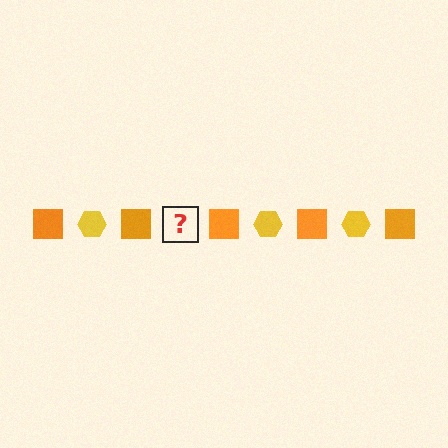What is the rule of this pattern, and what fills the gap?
The rule is that the pattern alternates between orange square and yellow hexagon. The gap should be filled with a yellow hexagon.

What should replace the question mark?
The question mark should be replaced with a yellow hexagon.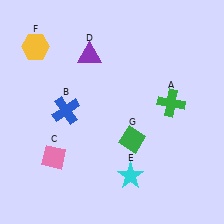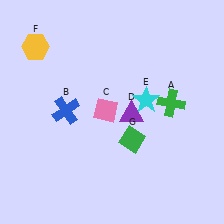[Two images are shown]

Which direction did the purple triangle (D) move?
The purple triangle (D) moved down.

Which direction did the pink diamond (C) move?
The pink diamond (C) moved right.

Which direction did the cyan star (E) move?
The cyan star (E) moved up.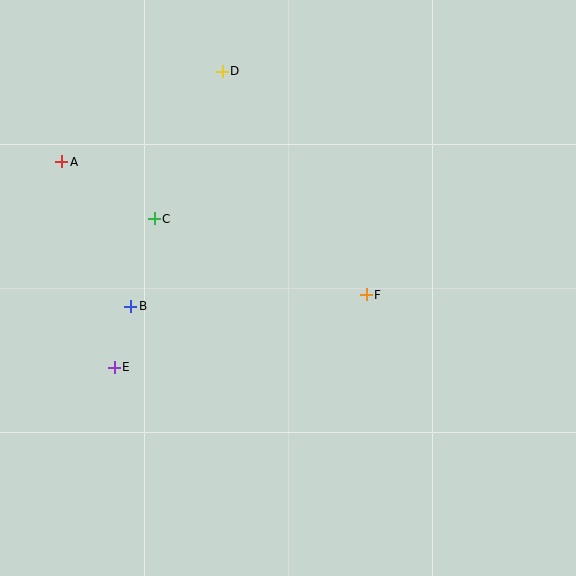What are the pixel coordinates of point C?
Point C is at (154, 219).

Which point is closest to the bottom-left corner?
Point E is closest to the bottom-left corner.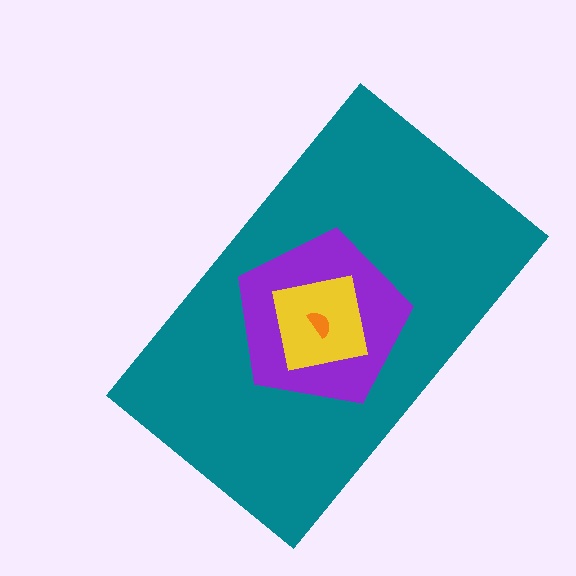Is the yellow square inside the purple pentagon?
Yes.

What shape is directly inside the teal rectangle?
The purple pentagon.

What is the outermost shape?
The teal rectangle.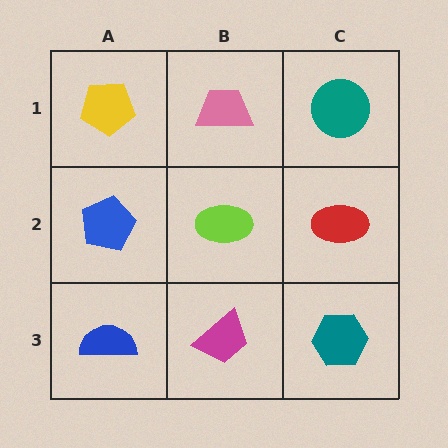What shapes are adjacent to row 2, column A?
A yellow pentagon (row 1, column A), a blue semicircle (row 3, column A), a lime ellipse (row 2, column B).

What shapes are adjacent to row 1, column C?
A red ellipse (row 2, column C), a pink trapezoid (row 1, column B).